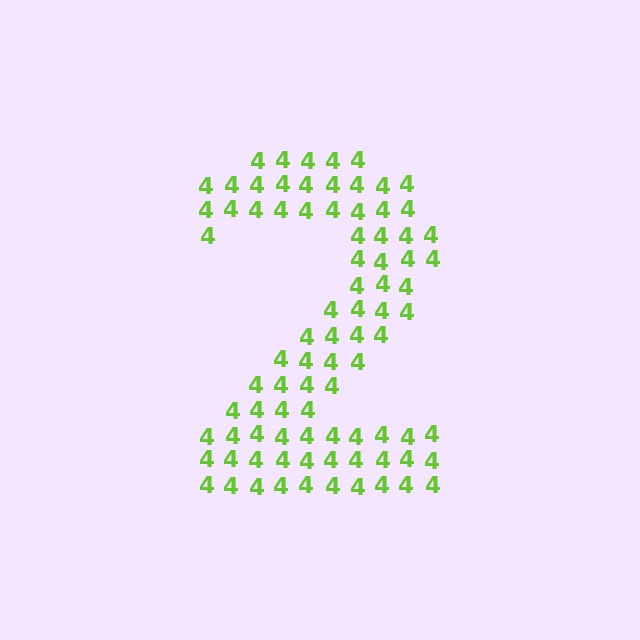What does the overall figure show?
The overall figure shows the digit 2.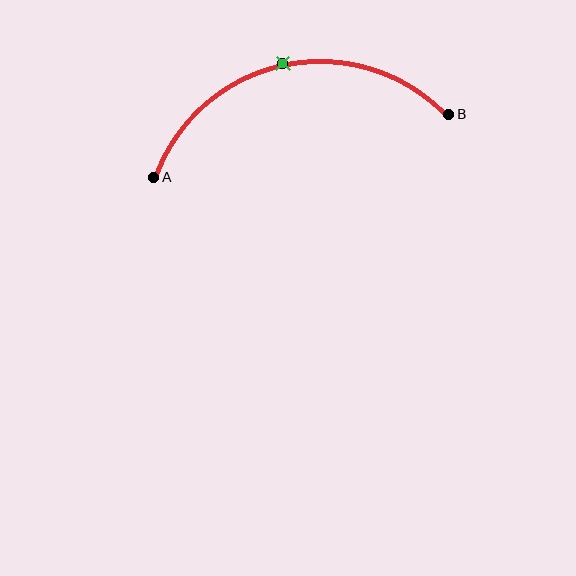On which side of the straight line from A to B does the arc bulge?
The arc bulges above the straight line connecting A and B.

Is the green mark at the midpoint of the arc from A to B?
Yes. The green mark lies on the arc at equal arc-length from both A and B — it is the arc midpoint.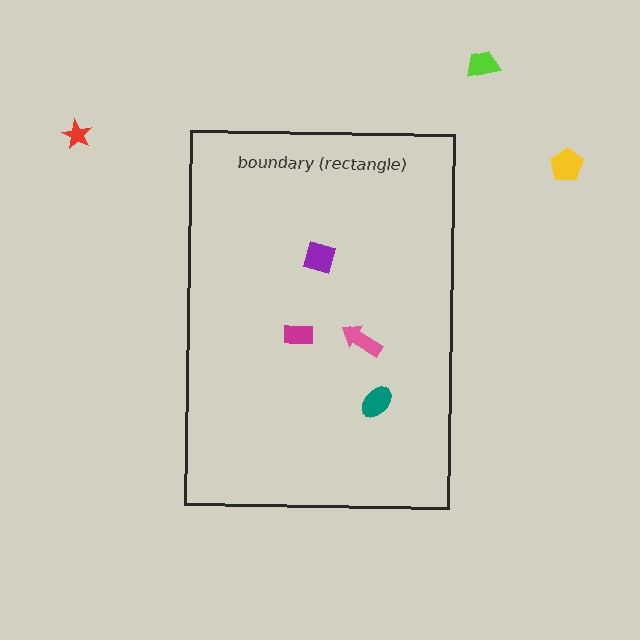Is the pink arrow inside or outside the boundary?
Inside.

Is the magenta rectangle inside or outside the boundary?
Inside.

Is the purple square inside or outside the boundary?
Inside.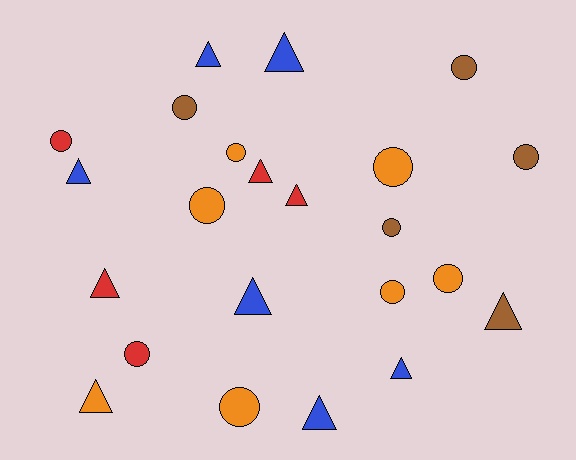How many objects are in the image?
There are 23 objects.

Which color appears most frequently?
Orange, with 7 objects.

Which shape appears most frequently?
Circle, with 12 objects.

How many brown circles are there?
There are 4 brown circles.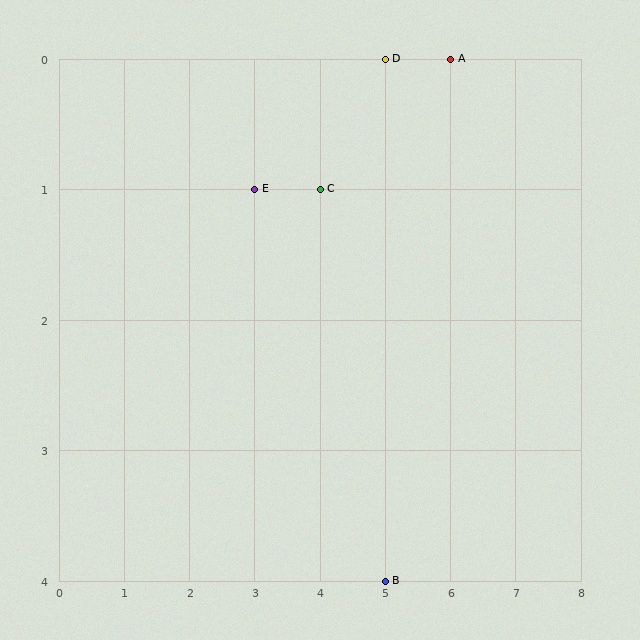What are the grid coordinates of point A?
Point A is at grid coordinates (6, 0).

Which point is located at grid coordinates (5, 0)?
Point D is at (5, 0).